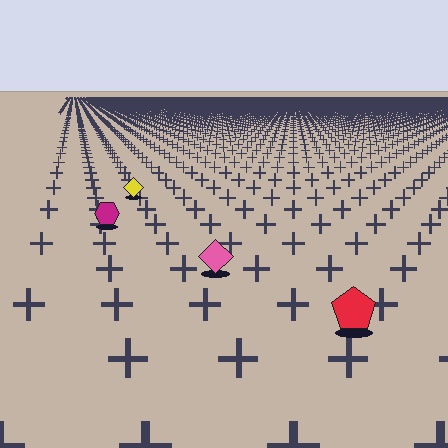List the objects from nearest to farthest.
From nearest to farthest: the red pentagon, the pink diamond, the magenta hexagon, the yellow diamond.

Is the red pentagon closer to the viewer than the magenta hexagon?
Yes. The red pentagon is closer — you can tell from the texture gradient: the ground texture is coarser near it.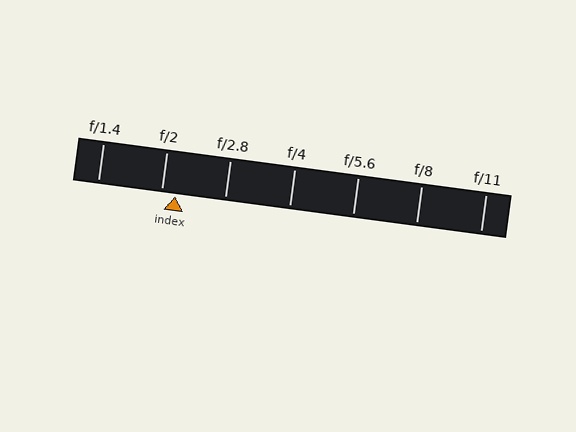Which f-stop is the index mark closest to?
The index mark is closest to f/2.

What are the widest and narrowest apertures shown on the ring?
The widest aperture shown is f/1.4 and the narrowest is f/11.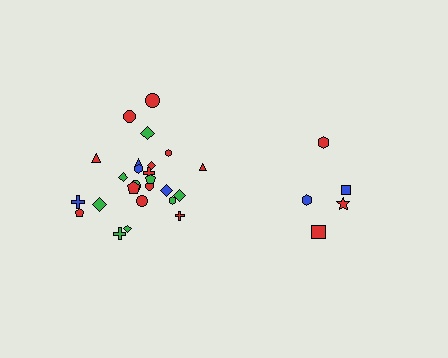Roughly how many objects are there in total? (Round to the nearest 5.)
Roughly 30 objects in total.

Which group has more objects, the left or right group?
The left group.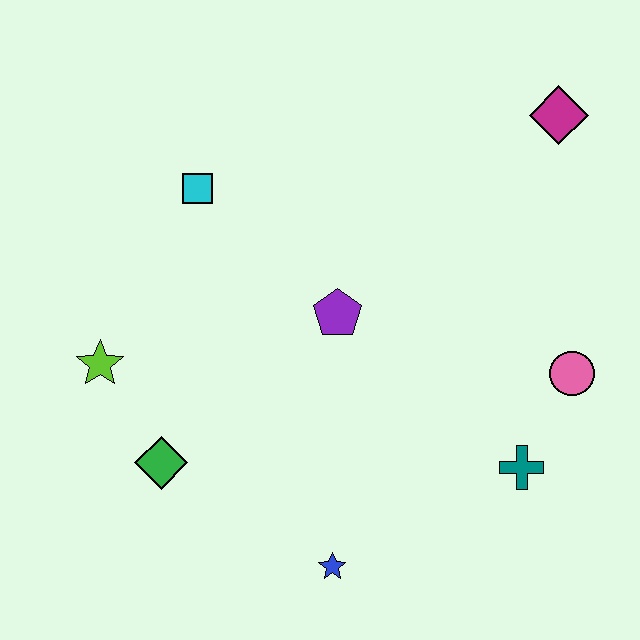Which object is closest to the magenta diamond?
The pink circle is closest to the magenta diamond.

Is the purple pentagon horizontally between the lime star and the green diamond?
No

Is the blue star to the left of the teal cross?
Yes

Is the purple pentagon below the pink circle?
No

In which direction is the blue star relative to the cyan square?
The blue star is below the cyan square.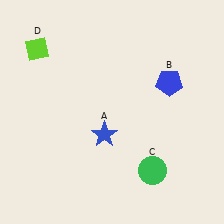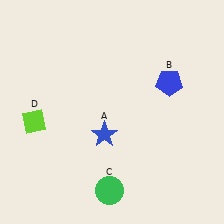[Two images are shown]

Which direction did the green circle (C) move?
The green circle (C) moved left.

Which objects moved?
The objects that moved are: the green circle (C), the lime diamond (D).